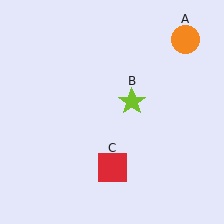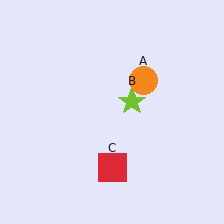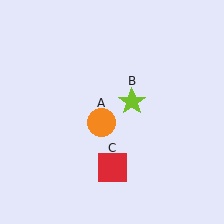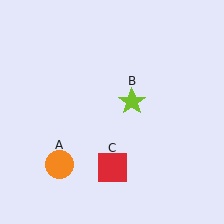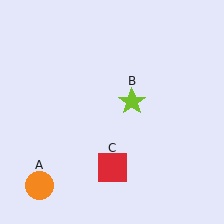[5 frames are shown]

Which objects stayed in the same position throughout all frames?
Lime star (object B) and red square (object C) remained stationary.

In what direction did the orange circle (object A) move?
The orange circle (object A) moved down and to the left.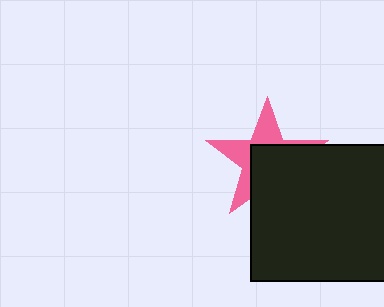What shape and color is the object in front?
The object in front is a black square.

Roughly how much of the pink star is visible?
A small part of it is visible (roughly 45%).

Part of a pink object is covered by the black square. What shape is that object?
It is a star.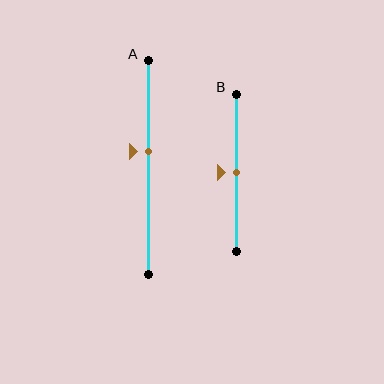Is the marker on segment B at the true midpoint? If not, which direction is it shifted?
Yes, the marker on segment B is at the true midpoint.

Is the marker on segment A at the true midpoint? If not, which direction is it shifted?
No, the marker on segment A is shifted upward by about 8% of the segment length.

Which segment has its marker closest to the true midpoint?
Segment B has its marker closest to the true midpoint.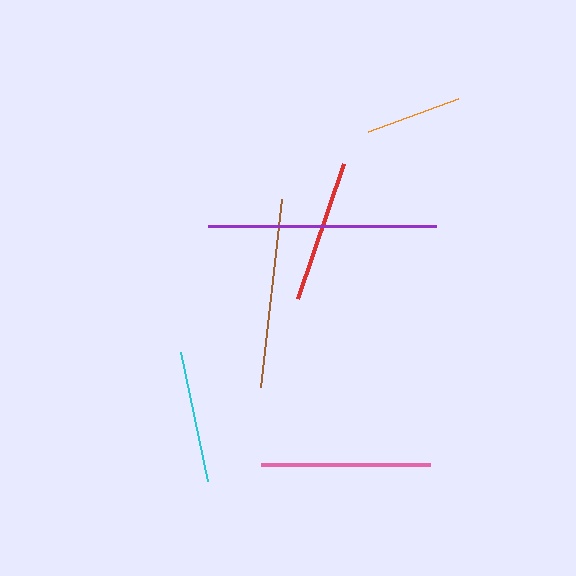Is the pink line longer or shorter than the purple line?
The purple line is longer than the pink line.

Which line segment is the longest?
The purple line is the longest at approximately 228 pixels.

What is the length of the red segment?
The red segment is approximately 143 pixels long.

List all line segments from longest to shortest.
From longest to shortest: purple, brown, pink, red, cyan, orange.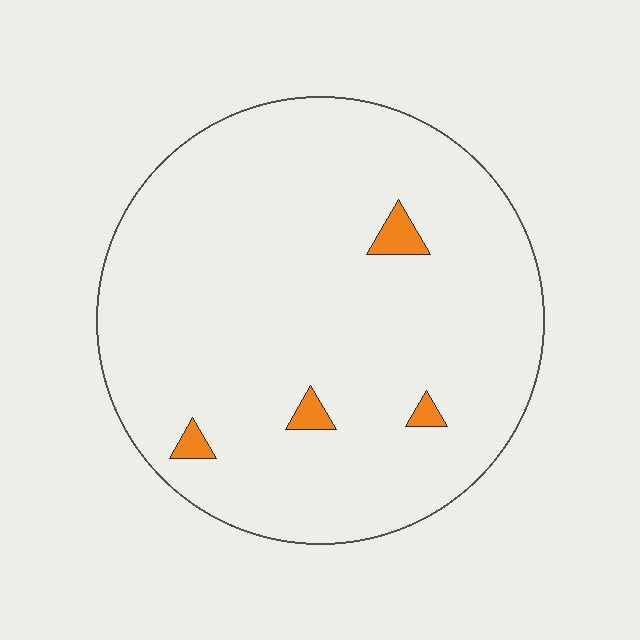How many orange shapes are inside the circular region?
4.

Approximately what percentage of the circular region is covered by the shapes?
Approximately 5%.